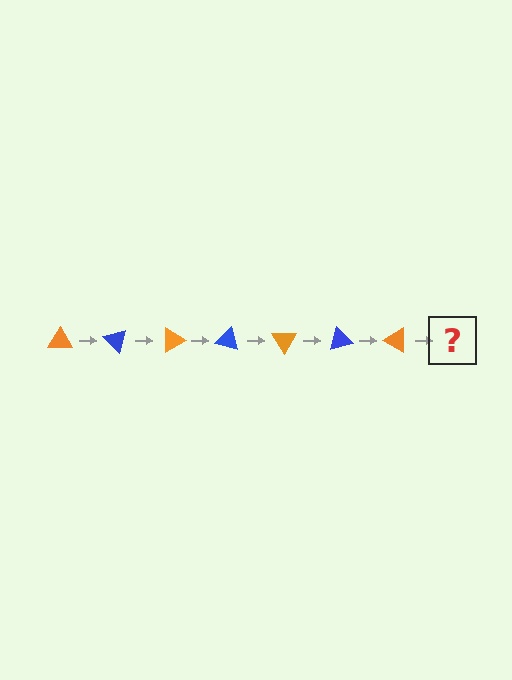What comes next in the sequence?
The next element should be a blue triangle, rotated 315 degrees from the start.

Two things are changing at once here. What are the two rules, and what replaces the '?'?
The two rules are that it rotates 45 degrees each step and the color cycles through orange and blue. The '?' should be a blue triangle, rotated 315 degrees from the start.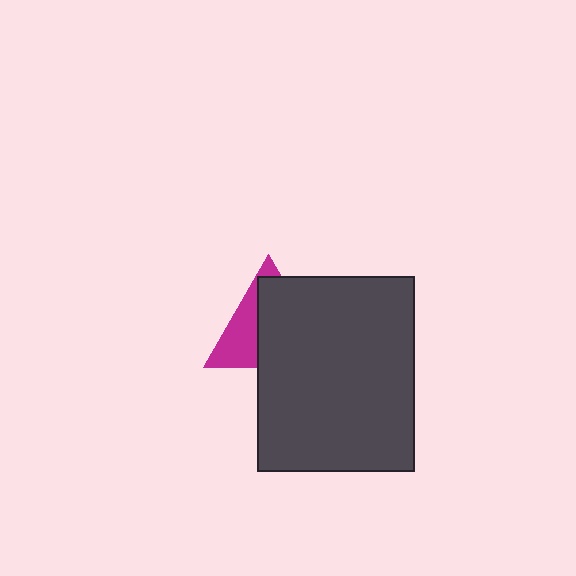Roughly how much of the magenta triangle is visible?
A small part of it is visible (roughly 38%).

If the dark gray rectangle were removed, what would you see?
You would see the complete magenta triangle.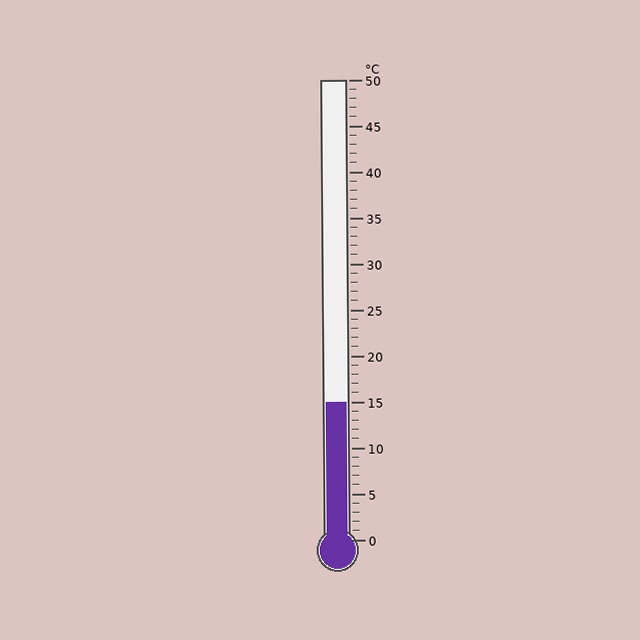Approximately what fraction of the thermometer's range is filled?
The thermometer is filled to approximately 30% of its range.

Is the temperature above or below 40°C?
The temperature is below 40°C.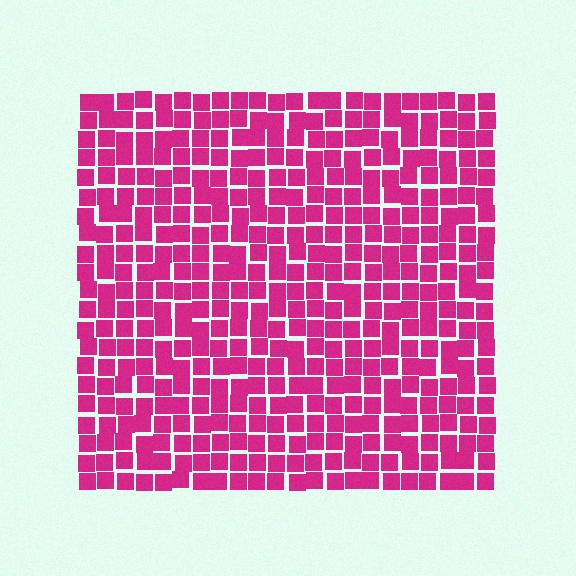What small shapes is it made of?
It is made of small squares.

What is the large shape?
The large shape is a square.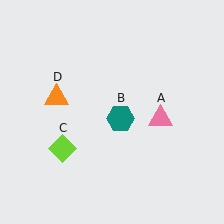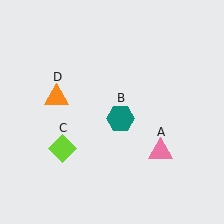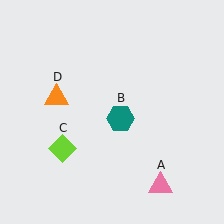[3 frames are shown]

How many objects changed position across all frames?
1 object changed position: pink triangle (object A).